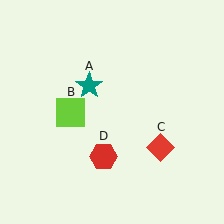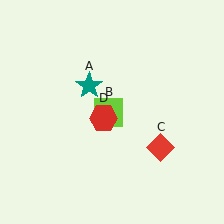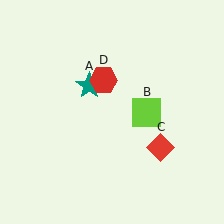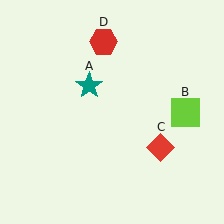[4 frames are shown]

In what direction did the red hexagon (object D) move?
The red hexagon (object D) moved up.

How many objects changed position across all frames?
2 objects changed position: lime square (object B), red hexagon (object D).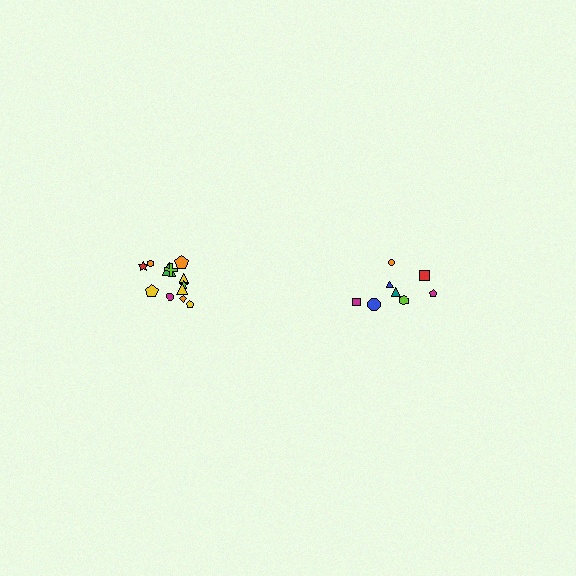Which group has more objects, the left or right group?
The left group.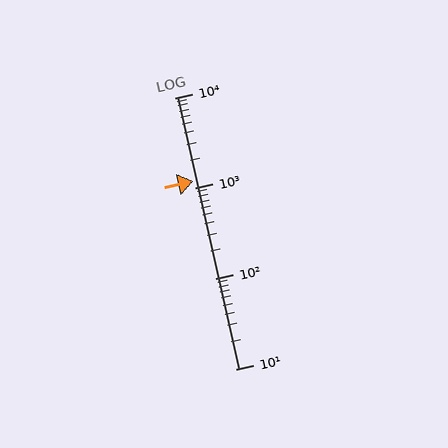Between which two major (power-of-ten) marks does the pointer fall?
The pointer is between 1000 and 10000.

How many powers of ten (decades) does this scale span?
The scale spans 3 decades, from 10 to 10000.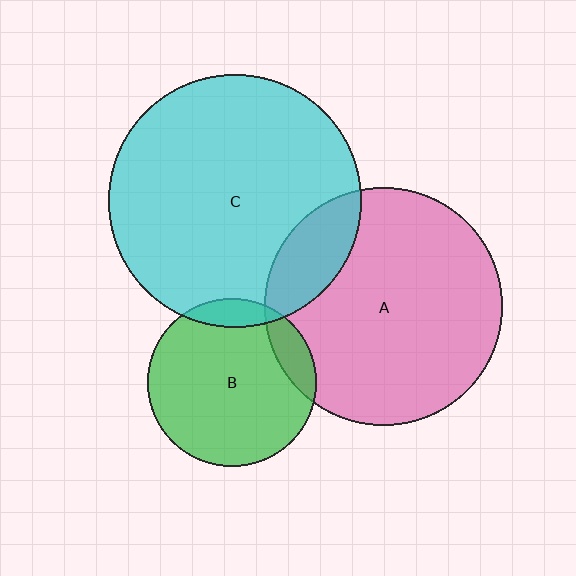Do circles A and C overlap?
Yes.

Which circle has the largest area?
Circle C (cyan).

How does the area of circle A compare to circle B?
Approximately 2.0 times.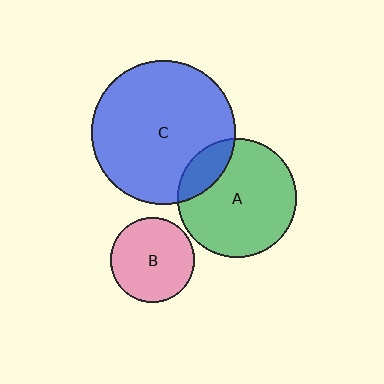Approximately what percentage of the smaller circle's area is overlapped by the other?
Approximately 15%.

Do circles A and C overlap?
Yes.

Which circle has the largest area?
Circle C (blue).